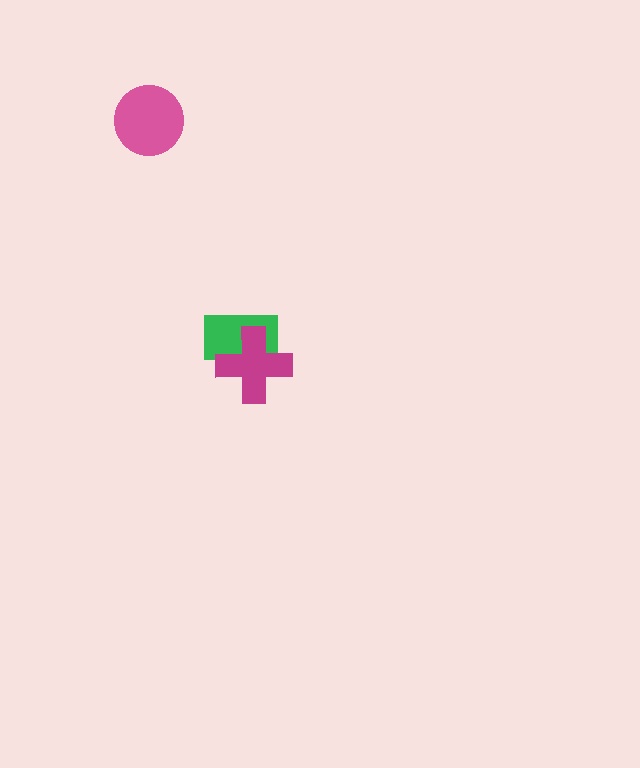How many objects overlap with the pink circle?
0 objects overlap with the pink circle.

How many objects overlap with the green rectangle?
1 object overlaps with the green rectangle.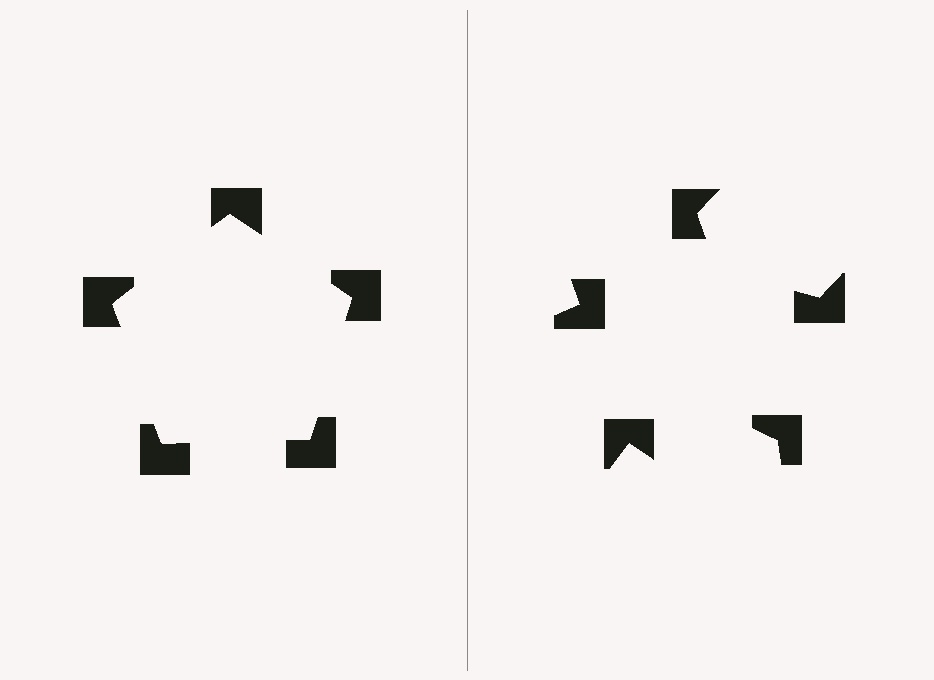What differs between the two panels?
The notched squares are positioned identically on both sides; only the wedge orientations differ. On the left they align to a pentagon; on the right they are misaligned.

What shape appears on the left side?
An illusory pentagon.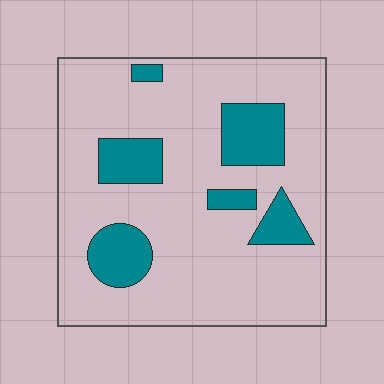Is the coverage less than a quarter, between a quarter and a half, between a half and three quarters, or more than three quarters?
Less than a quarter.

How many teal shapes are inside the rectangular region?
6.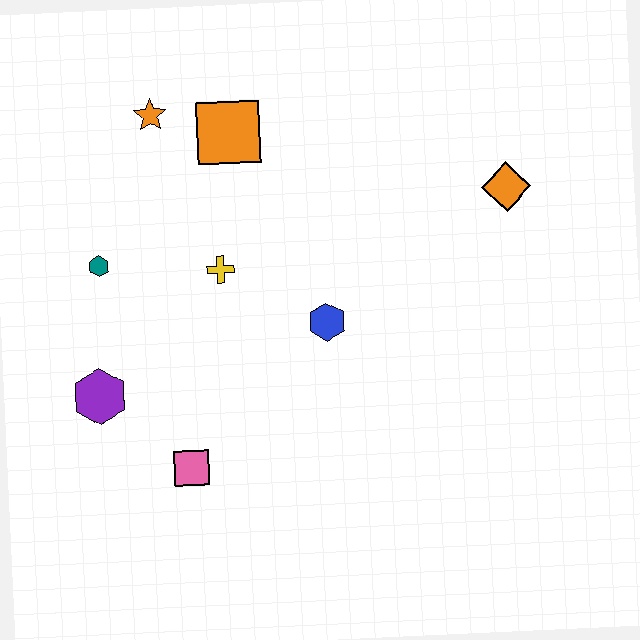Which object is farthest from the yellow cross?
The orange diamond is farthest from the yellow cross.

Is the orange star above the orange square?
Yes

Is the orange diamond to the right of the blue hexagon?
Yes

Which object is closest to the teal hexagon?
The yellow cross is closest to the teal hexagon.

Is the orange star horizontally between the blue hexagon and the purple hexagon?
Yes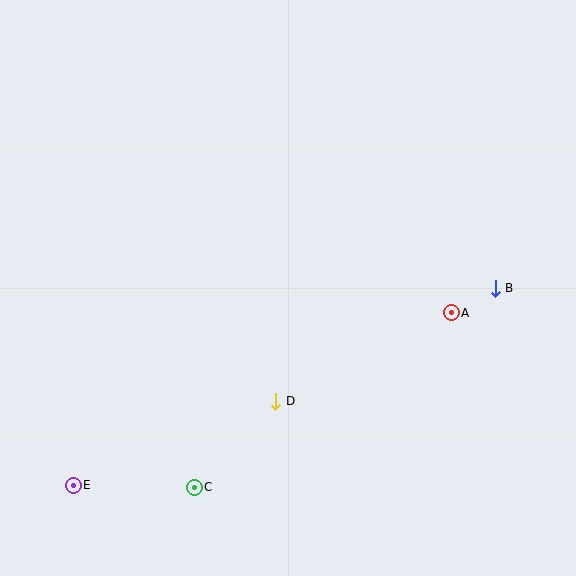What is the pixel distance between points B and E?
The distance between B and E is 466 pixels.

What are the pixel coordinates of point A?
Point A is at (451, 313).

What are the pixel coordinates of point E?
Point E is at (73, 485).